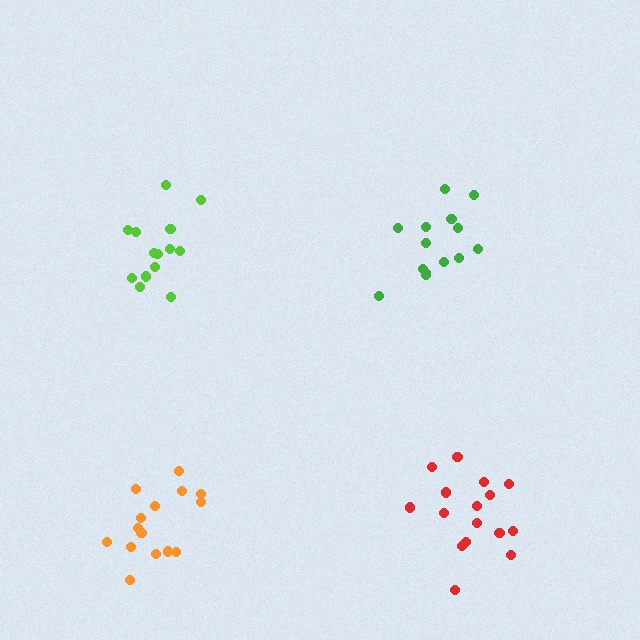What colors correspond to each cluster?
The clusters are colored: lime, green, orange, red.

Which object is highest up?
The green cluster is topmost.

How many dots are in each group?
Group 1: 14 dots, Group 2: 14 dots, Group 3: 15 dots, Group 4: 16 dots (59 total).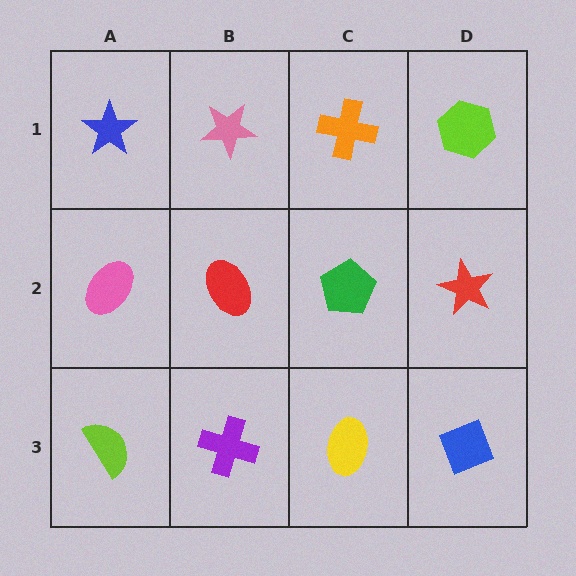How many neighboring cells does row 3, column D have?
2.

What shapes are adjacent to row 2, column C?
An orange cross (row 1, column C), a yellow ellipse (row 3, column C), a red ellipse (row 2, column B), a red star (row 2, column D).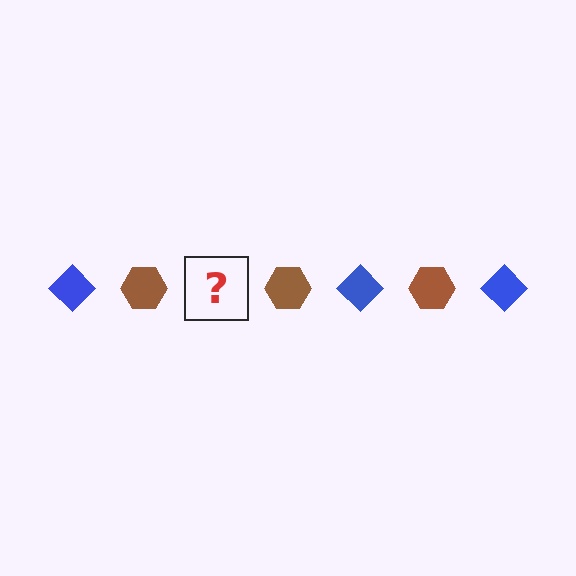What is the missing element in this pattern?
The missing element is a blue diamond.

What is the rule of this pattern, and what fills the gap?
The rule is that the pattern alternates between blue diamond and brown hexagon. The gap should be filled with a blue diamond.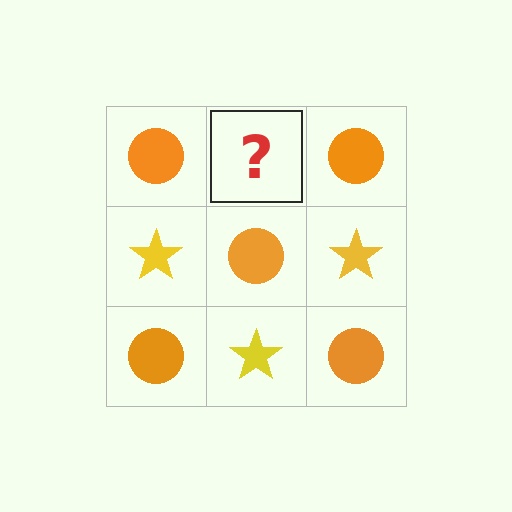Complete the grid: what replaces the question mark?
The question mark should be replaced with a yellow star.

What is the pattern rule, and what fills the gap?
The rule is that it alternates orange circle and yellow star in a checkerboard pattern. The gap should be filled with a yellow star.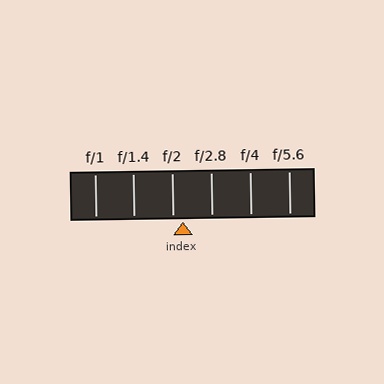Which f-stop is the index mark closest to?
The index mark is closest to f/2.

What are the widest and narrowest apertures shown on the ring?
The widest aperture shown is f/1 and the narrowest is f/5.6.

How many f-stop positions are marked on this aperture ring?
There are 6 f-stop positions marked.